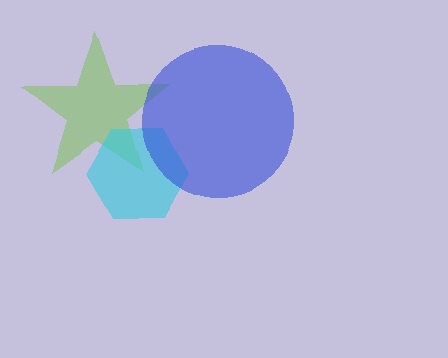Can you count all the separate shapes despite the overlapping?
Yes, there are 3 separate shapes.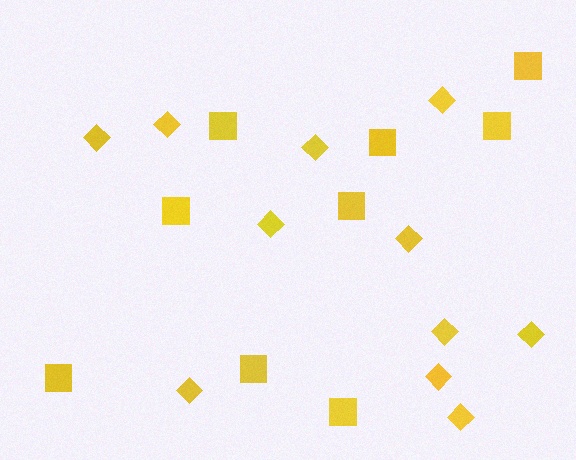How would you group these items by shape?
There are 2 groups: one group of squares (9) and one group of diamonds (11).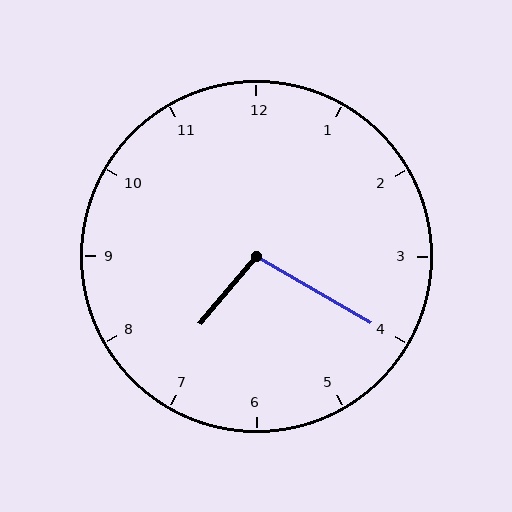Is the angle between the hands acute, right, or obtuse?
It is obtuse.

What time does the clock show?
7:20.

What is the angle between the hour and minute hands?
Approximately 100 degrees.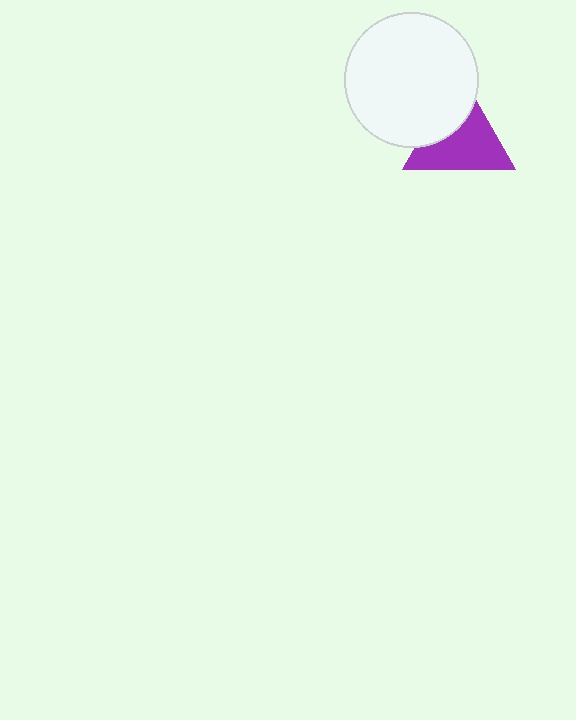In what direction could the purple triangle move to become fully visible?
The purple triangle could move toward the lower-right. That would shift it out from behind the white circle entirely.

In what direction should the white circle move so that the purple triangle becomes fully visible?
The white circle should move toward the upper-left. That is the shortest direction to clear the overlap and leave the purple triangle fully visible.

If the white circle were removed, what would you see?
You would see the complete purple triangle.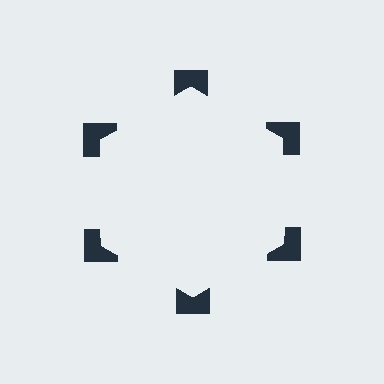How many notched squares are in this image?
There are 6 — one at each vertex of the illusory hexagon.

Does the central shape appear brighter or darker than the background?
It typically appears slightly brighter than the background, even though no actual brightness change is drawn.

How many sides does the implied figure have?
6 sides.